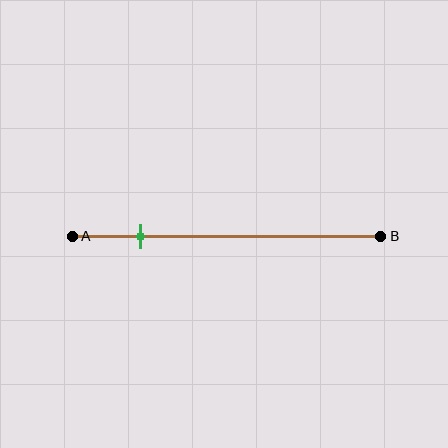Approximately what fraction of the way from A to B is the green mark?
The green mark is approximately 20% of the way from A to B.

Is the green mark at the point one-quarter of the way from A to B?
Yes, the mark is approximately at the one-quarter point.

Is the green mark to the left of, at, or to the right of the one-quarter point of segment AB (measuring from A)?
The green mark is approximately at the one-quarter point of segment AB.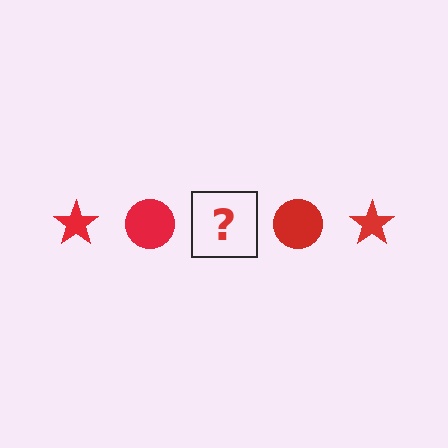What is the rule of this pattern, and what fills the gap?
The rule is that the pattern cycles through star, circle shapes in red. The gap should be filled with a red star.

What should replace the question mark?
The question mark should be replaced with a red star.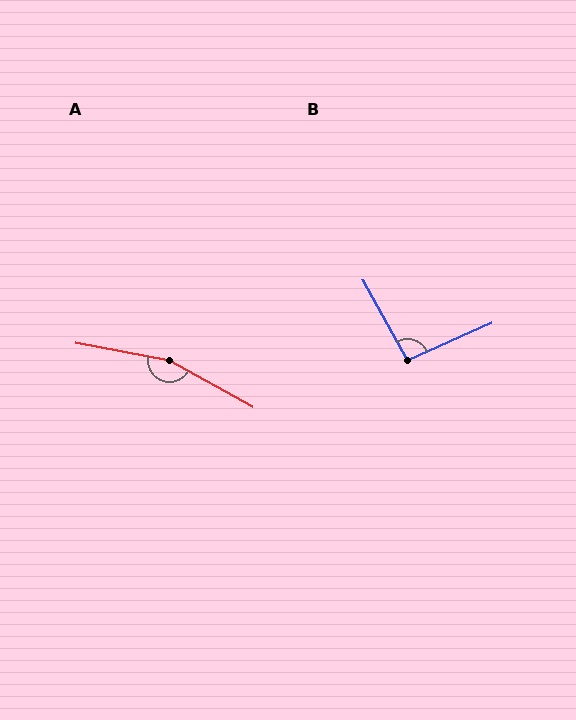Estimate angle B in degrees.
Approximately 95 degrees.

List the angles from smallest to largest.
B (95°), A (161°).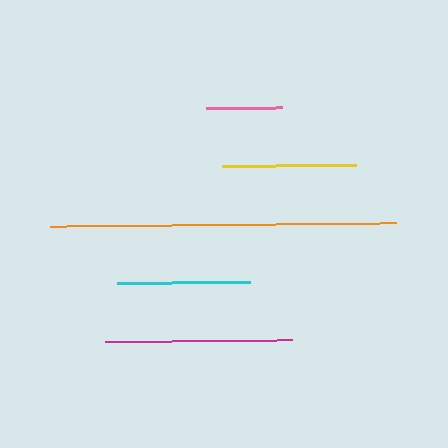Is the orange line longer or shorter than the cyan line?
The orange line is longer than the cyan line.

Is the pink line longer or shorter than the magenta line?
The magenta line is longer than the pink line.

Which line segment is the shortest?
The pink line is the shortest at approximately 76 pixels.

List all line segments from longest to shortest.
From longest to shortest: orange, magenta, yellow, cyan, pink.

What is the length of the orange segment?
The orange segment is approximately 346 pixels long.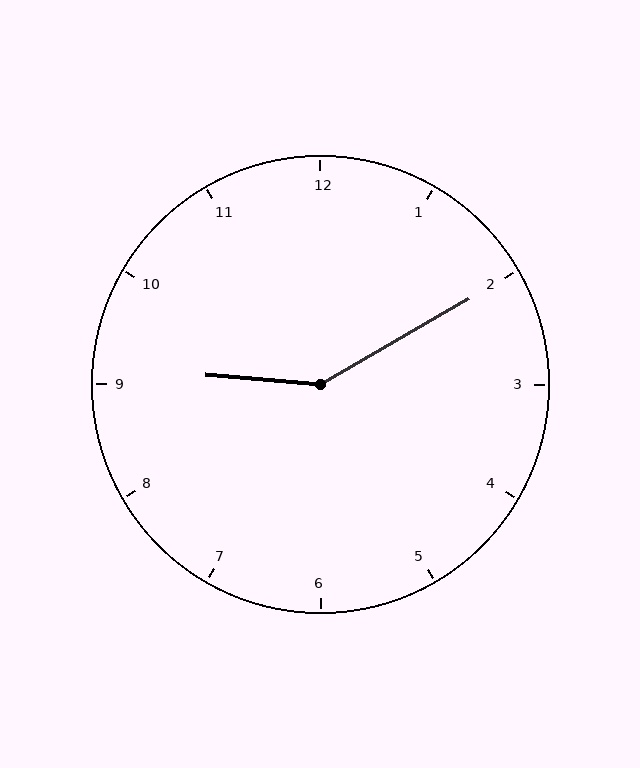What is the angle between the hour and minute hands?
Approximately 145 degrees.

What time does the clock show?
9:10.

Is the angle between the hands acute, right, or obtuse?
It is obtuse.